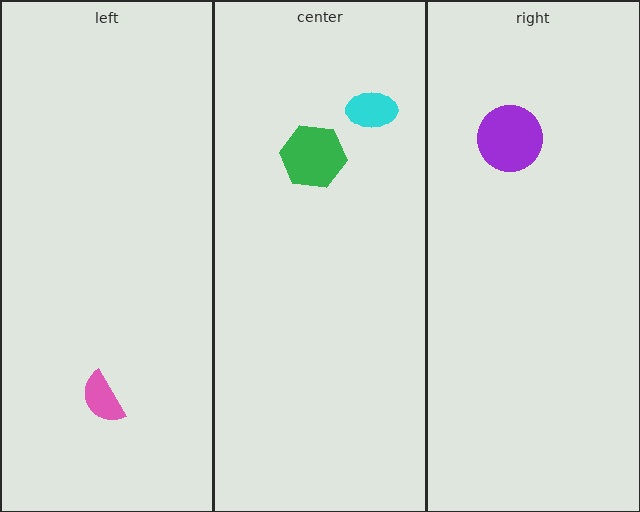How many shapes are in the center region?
2.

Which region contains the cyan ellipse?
The center region.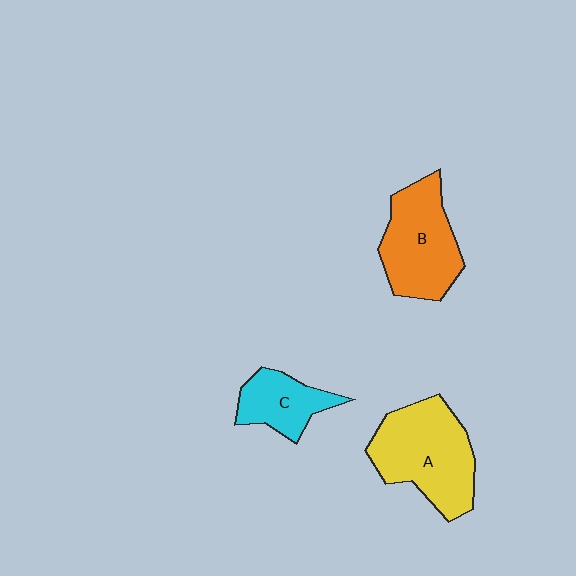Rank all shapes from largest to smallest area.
From largest to smallest: A (yellow), B (orange), C (cyan).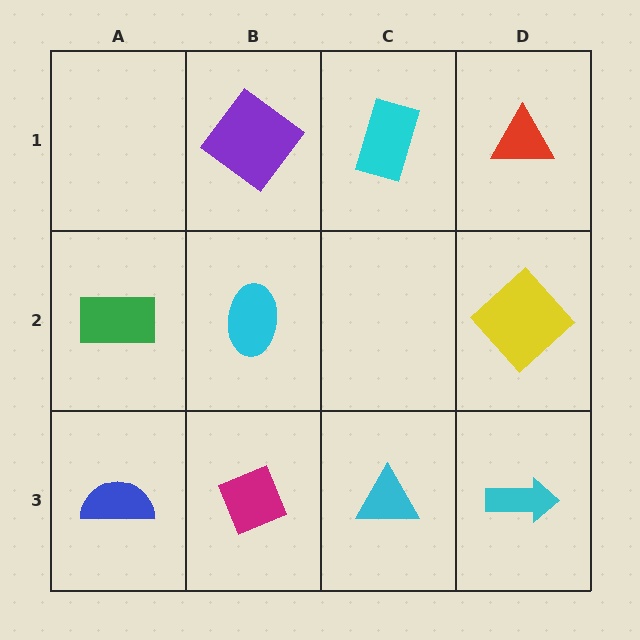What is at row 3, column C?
A cyan triangle.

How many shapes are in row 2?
3 shapes.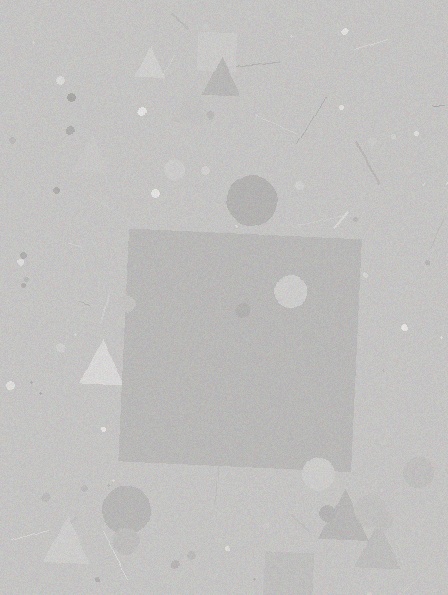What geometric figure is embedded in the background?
A square is embedded in the background.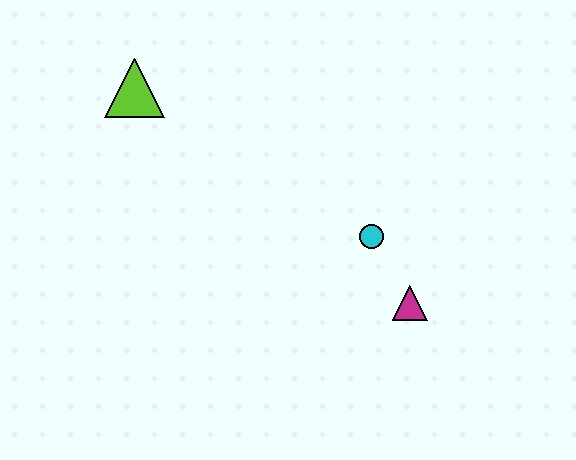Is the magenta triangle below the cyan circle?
Yes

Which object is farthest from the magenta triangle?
The lime triangle is farthest from the magenta triangle.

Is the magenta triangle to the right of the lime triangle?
Yes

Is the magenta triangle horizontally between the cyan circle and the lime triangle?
No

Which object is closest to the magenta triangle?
The cyan circle is closest to the magenta triangle.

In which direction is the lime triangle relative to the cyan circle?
The lime triangle is to the left of the cyan circle.